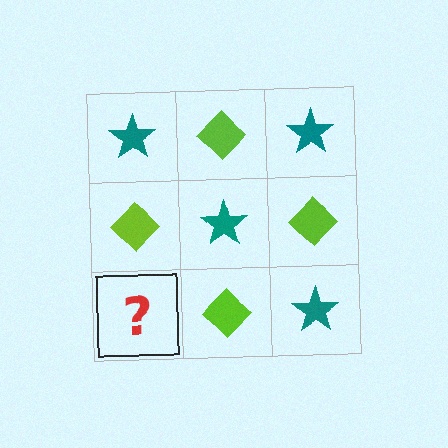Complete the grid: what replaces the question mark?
The question mark should be replaced with a teal star.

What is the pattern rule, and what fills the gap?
The rule is that it alternates teal star and lime diamond in a checkerboard pattern. The gap should be filled with a teal star.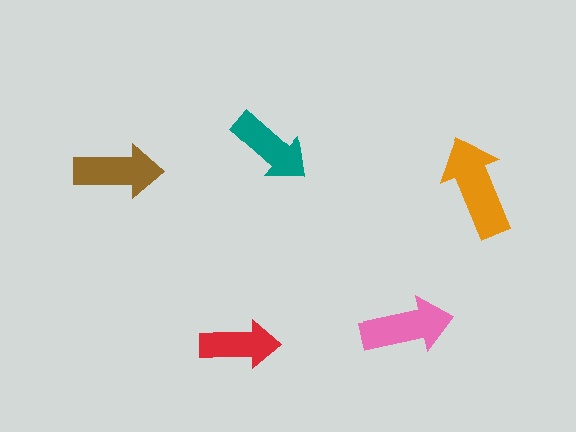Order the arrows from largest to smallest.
the orange one, the pink one, the brown one, the teal one, the red one.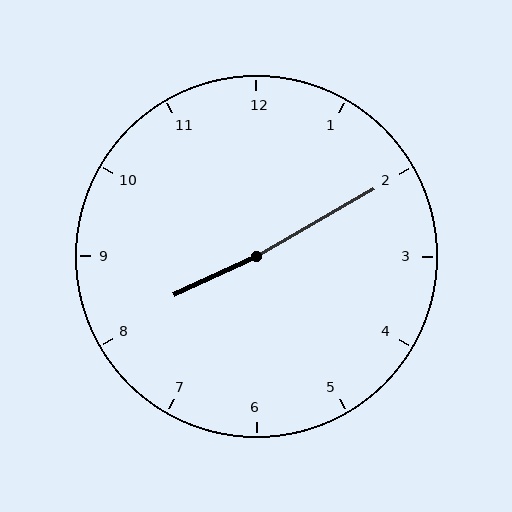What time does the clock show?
8:10.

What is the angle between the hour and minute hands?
Approximately 175 degrees.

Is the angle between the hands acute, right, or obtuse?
It is obtuse.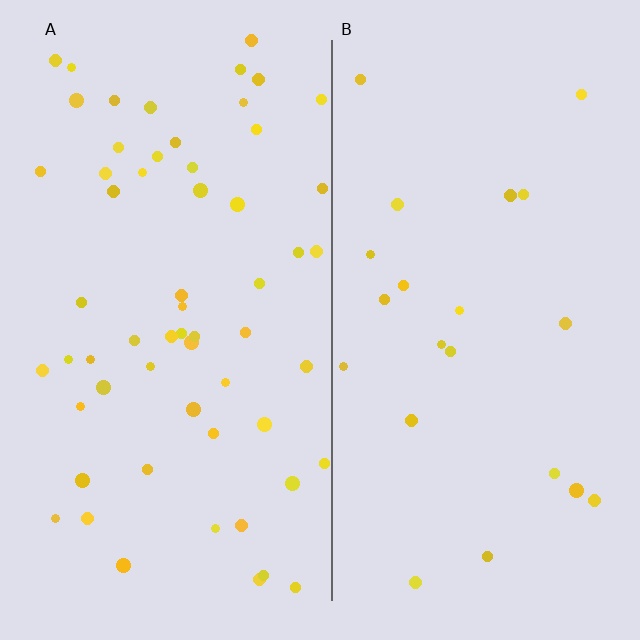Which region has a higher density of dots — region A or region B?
A (the left).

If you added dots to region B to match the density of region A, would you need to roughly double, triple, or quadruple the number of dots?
Approximately triple.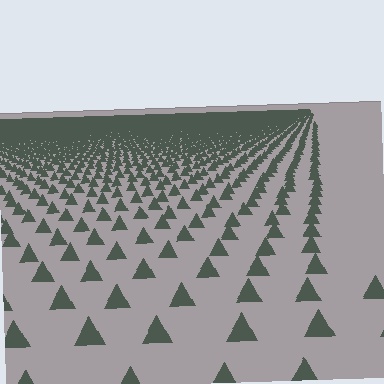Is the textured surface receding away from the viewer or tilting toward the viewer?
The surface is receding away from the viewer. Texture elements get smaller and denser toward the top.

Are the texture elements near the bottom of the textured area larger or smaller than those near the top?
Larger. Near the bottom, elements are closer to the viewer and appear at a bigger on-screen size.